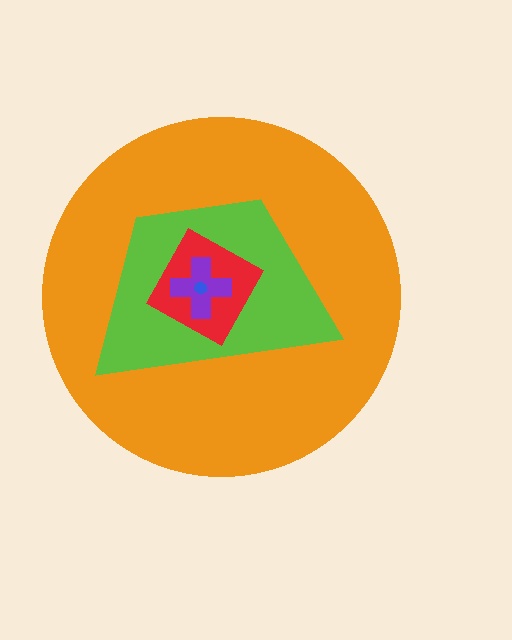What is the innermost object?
The blue hexagon.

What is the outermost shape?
The orange circle.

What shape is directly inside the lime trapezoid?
The red square.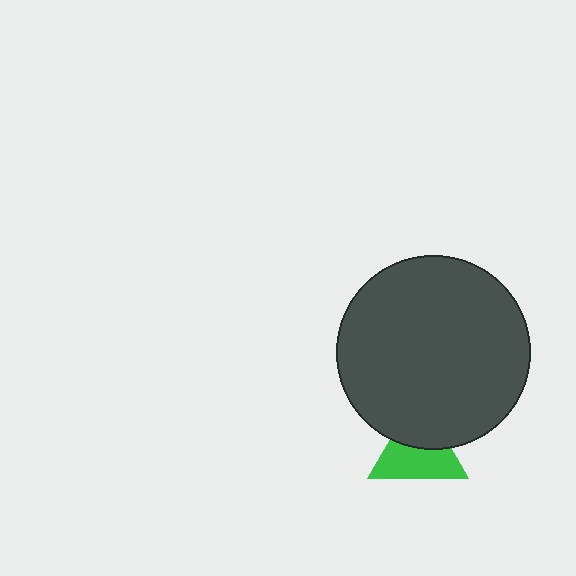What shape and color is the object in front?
The object in front is a dark gray circle.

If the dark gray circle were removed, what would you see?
You would see the complete green triangle.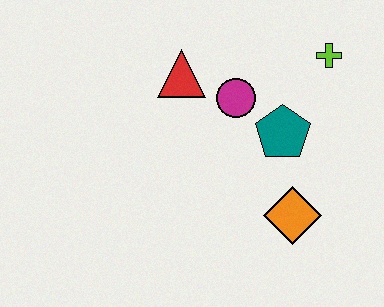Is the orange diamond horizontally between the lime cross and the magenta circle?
Yes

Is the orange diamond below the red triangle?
Yes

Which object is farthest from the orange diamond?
The red triangle is farthest from the orange diamond.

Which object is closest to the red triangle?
The magenta circle is closest to the red triangle.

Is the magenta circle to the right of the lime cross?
No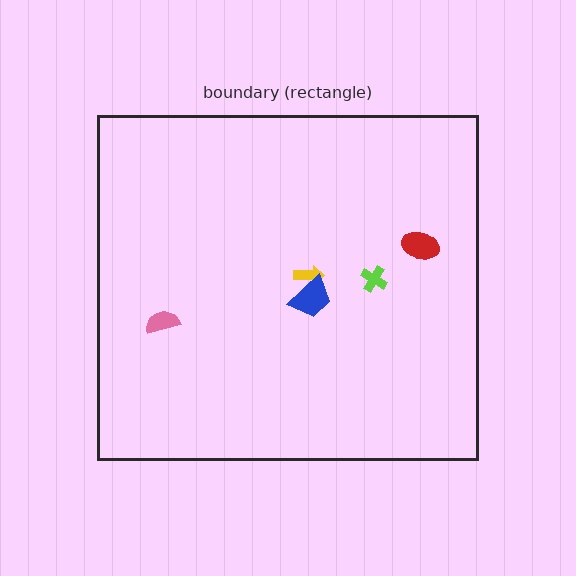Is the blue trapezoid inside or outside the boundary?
Inside.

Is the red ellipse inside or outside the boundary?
Inside.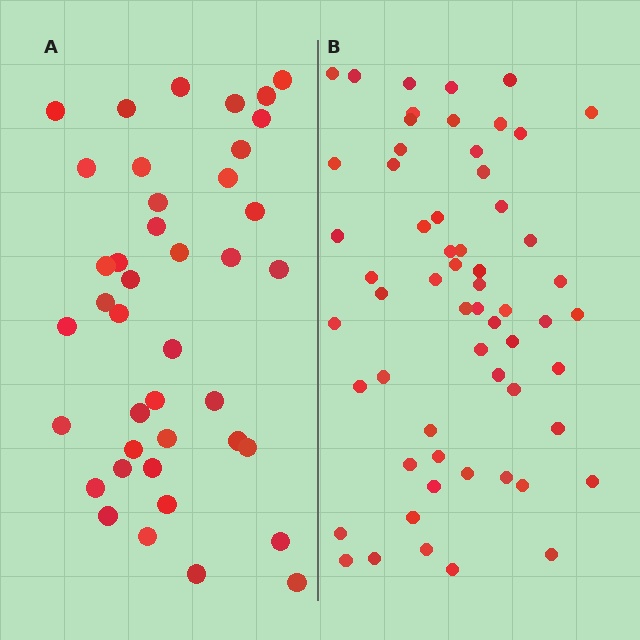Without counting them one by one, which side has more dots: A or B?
Region B (the right region) has more dots.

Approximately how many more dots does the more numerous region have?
Region B has approximately 20 more dots than region A.